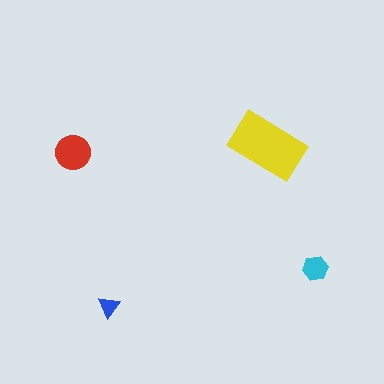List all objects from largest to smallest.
The yellow rectangle, the red circle, the cyan hexagon, the blue triangle.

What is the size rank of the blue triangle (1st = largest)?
4th.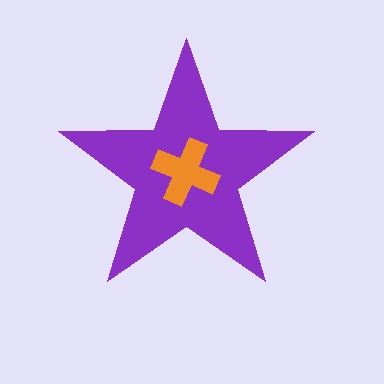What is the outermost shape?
The purple star.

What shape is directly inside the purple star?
The orange cross.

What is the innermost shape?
The orange cross.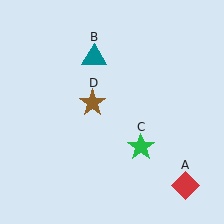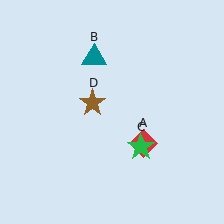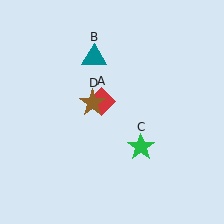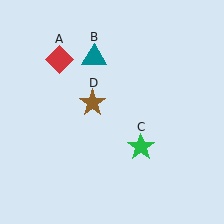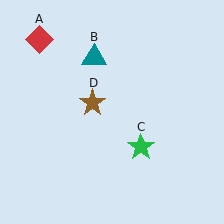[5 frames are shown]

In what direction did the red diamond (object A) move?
The red diamond (object A) moved up and to the left.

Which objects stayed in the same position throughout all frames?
Teal triangle (object B) and green star (object C) and brown star (object D) remained stationary.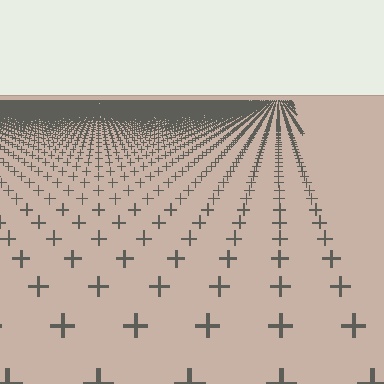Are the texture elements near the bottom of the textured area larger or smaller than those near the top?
Larger. Near the bottom, elements are closer to the viewer and appear at a bigger on-screen size.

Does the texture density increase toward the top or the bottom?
Density increases toward the top.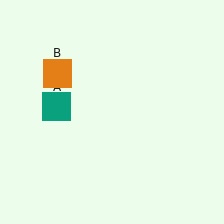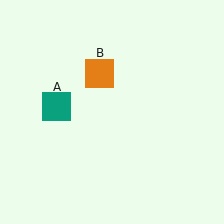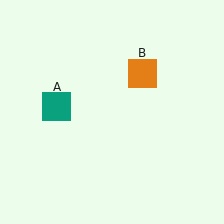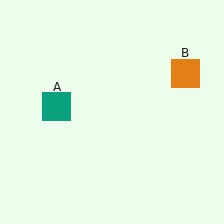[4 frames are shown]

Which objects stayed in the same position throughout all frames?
Teal square (object A) remained stationary.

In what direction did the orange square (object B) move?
The orange square (object B) moved right.